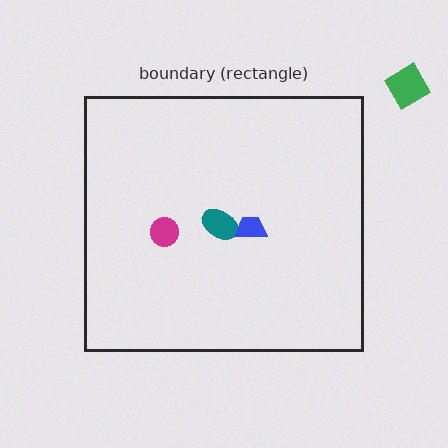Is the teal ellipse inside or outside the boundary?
Inside.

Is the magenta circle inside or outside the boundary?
Inside.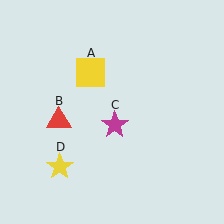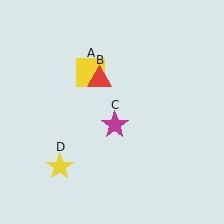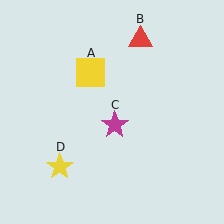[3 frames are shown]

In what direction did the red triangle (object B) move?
The red triangle (object B) moved up and to the right.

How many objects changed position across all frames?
1 object changed position: red triangle (object B).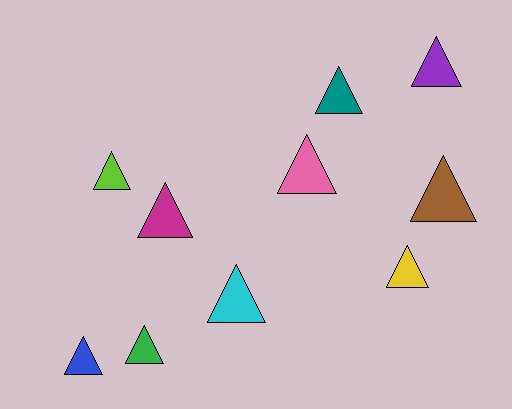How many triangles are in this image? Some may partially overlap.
There are 10 triangles.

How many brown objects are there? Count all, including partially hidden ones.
There is 1 brown object.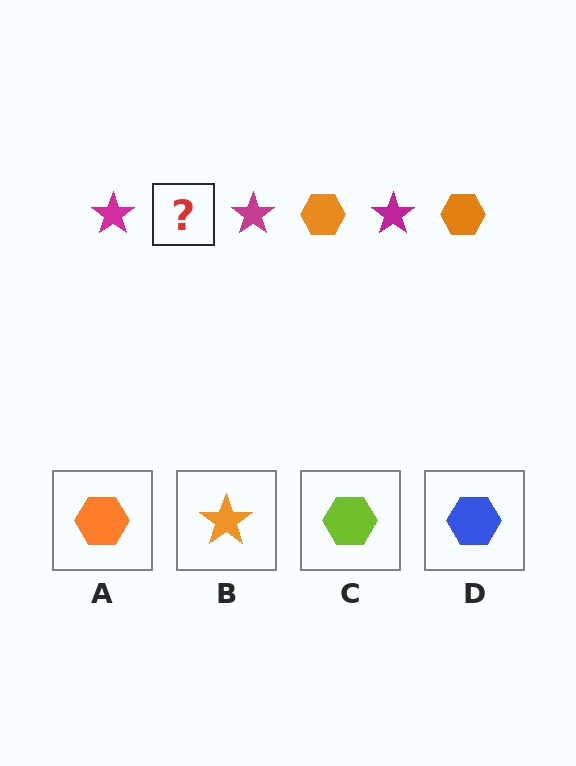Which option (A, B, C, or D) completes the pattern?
A.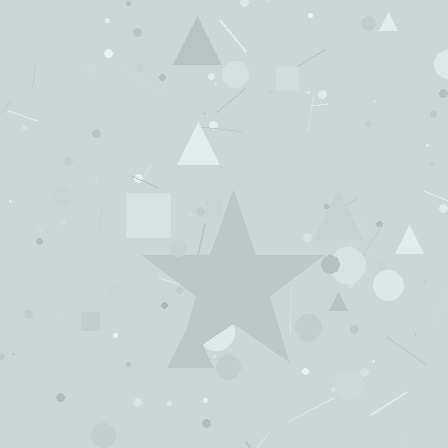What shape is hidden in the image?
A star is hidden in the image.